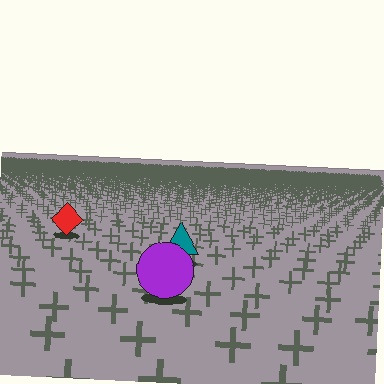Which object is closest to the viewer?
The purple circle is closest. The texture marks near it are larger and more spread out.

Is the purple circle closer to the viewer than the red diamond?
Yes. The purple circle is closer — you can tell from the texture gradient: the ground texture is coarser near it.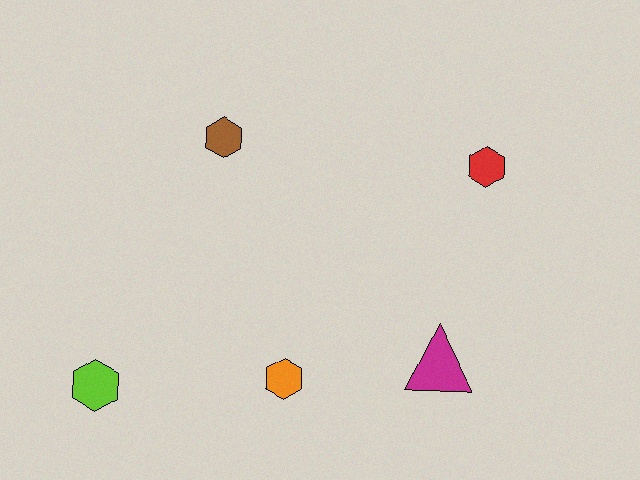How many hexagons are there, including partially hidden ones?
There are 4 hexagons.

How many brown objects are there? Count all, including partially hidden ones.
There is 1 brown object.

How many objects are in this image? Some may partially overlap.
There are 5 objects.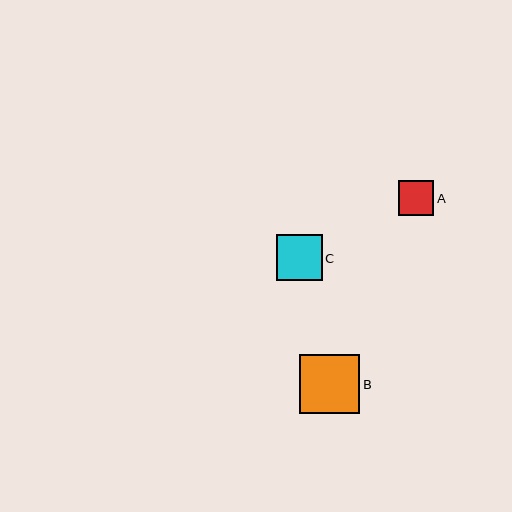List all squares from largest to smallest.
From largest to smallest: B, C, A.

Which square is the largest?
Square B is the largest with a size of approximately 60 pixels.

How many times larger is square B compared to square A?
Square B is approximately 1.7 times the size of square A.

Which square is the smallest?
Square A is the smallest with a size of approximately 35 pixels.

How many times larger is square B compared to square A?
Square B is approximately 1.7 times the size of square A.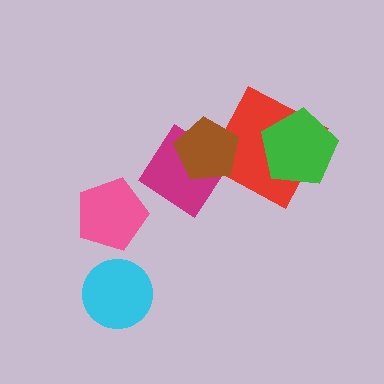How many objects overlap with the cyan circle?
0 objects overlap with the cyan circle.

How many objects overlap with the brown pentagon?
2 objects overlap with the brown pentagon.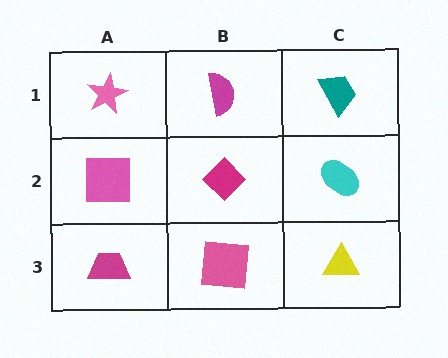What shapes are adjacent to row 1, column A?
A pink square (row 2, column A), a magenta semicircle (row 1, column B).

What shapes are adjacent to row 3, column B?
A magenta diamond (row 2, column B), a magenta trapezoid (row 3, column A), a yellow triangle (row 3, column C).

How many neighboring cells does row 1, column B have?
3.